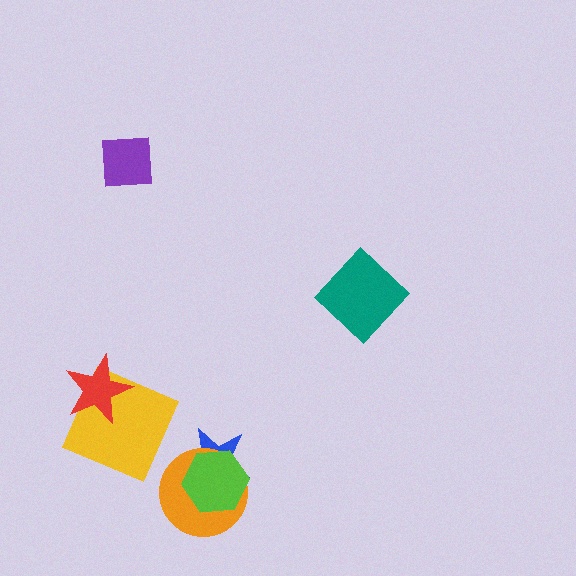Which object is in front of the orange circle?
The lime hexagon is in front of the orange circle.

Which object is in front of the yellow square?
The red star is in front of the yellow square.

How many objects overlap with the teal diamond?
0 objects overlap with the teal diamond.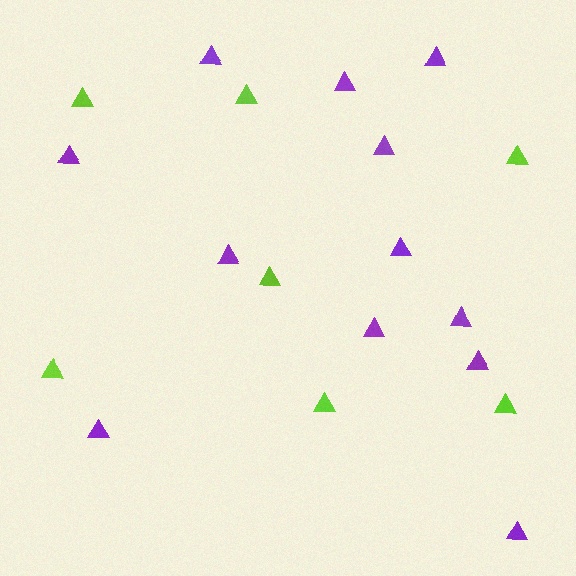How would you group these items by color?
There are 2 groups: one group of lime triangles (7) and one group of purple triangles (12).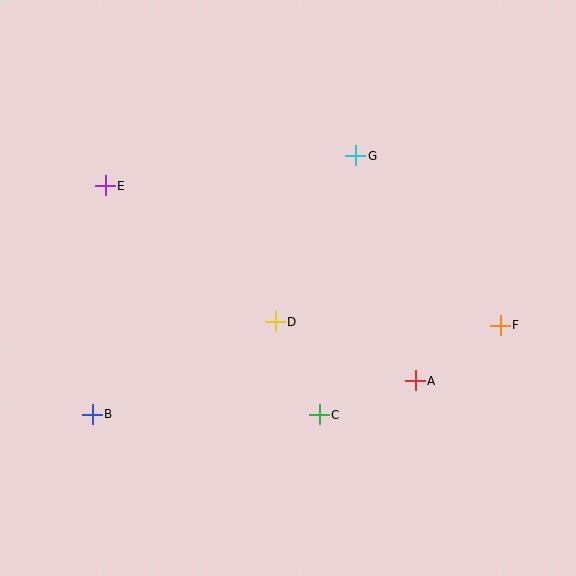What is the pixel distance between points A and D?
The distance between A and D is 152 pixels.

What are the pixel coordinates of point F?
Point F is at (500, 325).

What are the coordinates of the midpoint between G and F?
The midpoint between G and F is at (428, 241).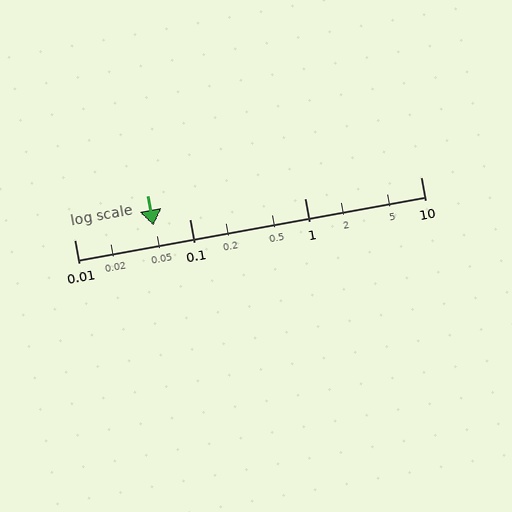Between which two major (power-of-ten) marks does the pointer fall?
The pointer is between 0.01 and 0.1.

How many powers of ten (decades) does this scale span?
The scale spans 3 decades, from 0.01 to 10.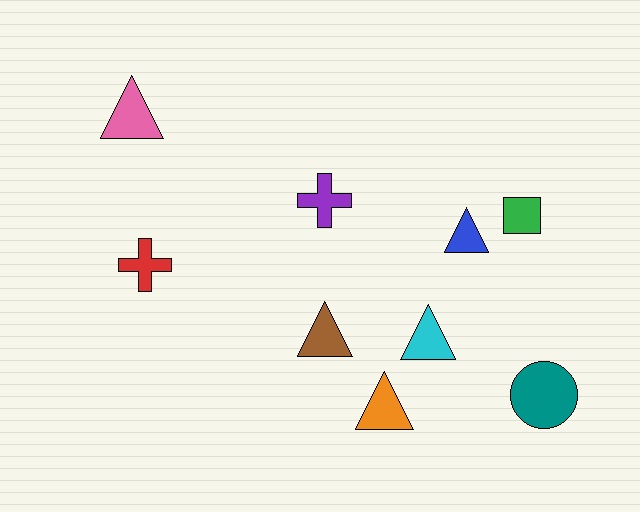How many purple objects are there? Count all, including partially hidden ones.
There is 1 purple object.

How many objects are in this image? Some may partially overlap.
There are 9 objects.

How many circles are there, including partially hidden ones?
There is 1 circle.